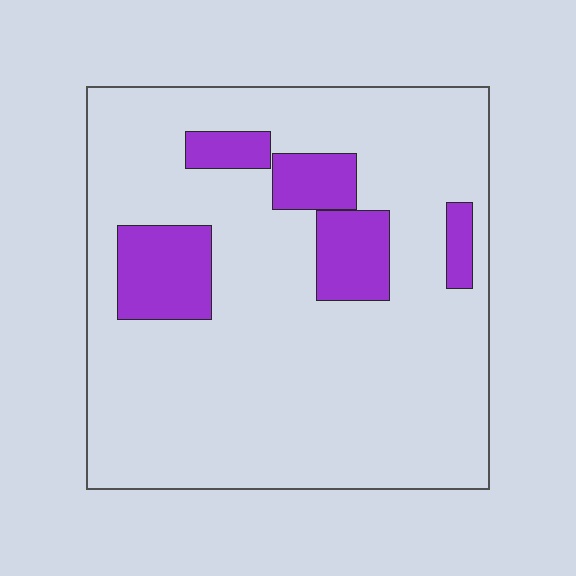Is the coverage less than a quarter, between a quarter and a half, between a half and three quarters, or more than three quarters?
Less than a quarter.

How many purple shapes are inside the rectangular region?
5.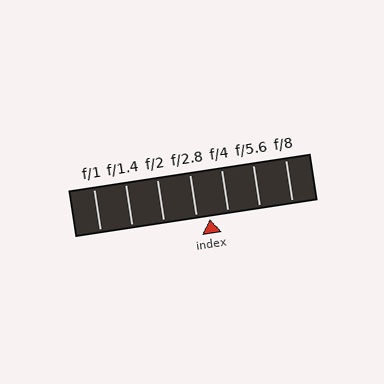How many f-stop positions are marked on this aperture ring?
There are 7 f-stop positions marked.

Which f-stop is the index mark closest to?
The index mark is closest to f/2.8.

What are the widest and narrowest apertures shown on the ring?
The widest aperture shown is f/1 and the narrowest is f/8.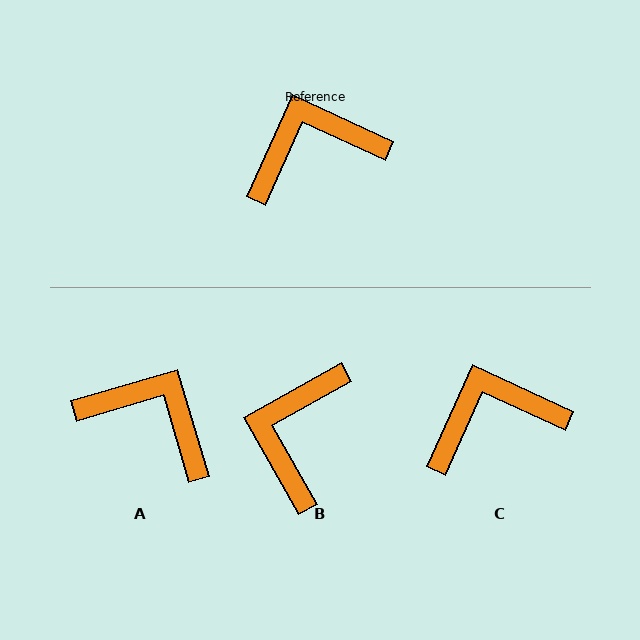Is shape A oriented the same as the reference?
No, it is off by about 49 degrees.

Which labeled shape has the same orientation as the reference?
C.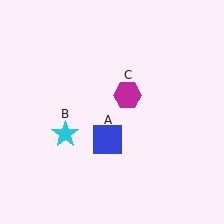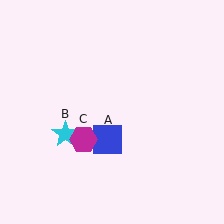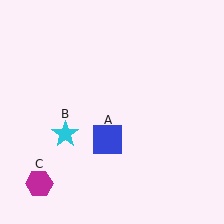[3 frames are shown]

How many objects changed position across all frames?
1 object changed position: magenta hexagon (object C).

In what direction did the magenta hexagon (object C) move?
The magenta hexagon (object C) moved down and to the left.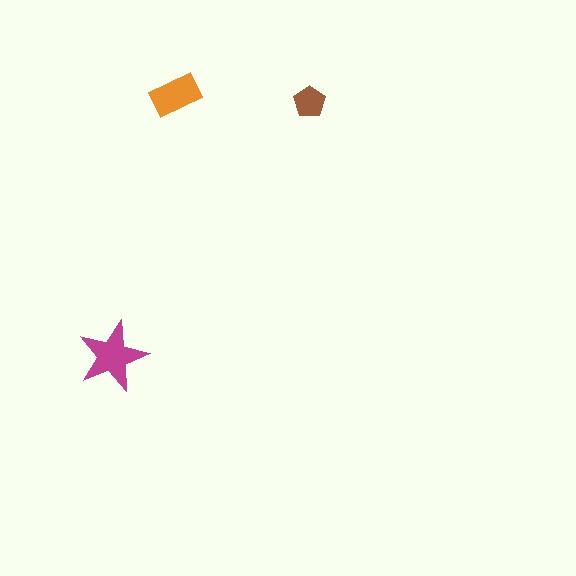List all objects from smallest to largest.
The brown pentagon, the orange rectangle, the magenta star.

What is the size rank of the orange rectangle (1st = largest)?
2nd.